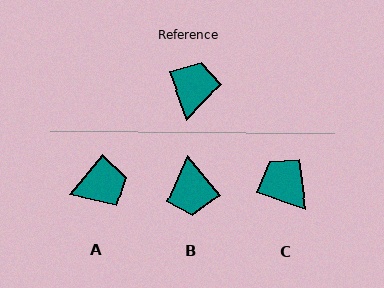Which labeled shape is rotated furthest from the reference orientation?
B, about 160 degrees away.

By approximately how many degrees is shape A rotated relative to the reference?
Approximately 60 degrees clockwise.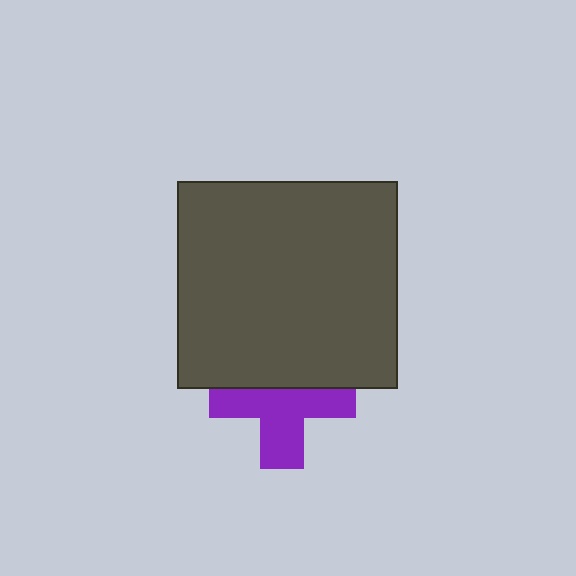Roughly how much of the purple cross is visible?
About half of it is visible (roughly 58%).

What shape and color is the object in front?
The object in front is a dark gray rectangle.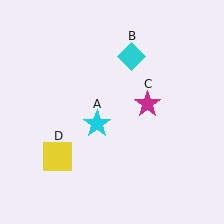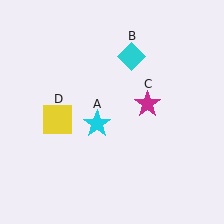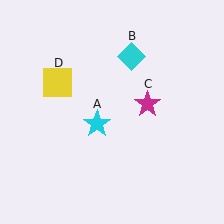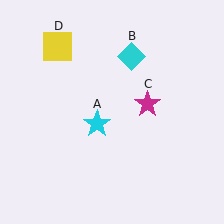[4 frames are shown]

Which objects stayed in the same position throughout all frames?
Cyan star (object A) and cyan diamond (object B) and magenta star (object C) remained stationary.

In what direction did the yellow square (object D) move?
The yellow square (object D) moved up.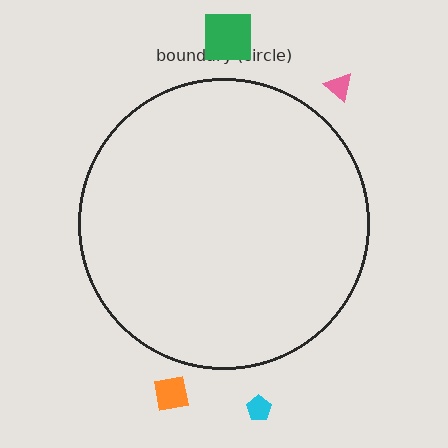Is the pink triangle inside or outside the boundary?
Outside.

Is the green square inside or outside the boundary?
Outside.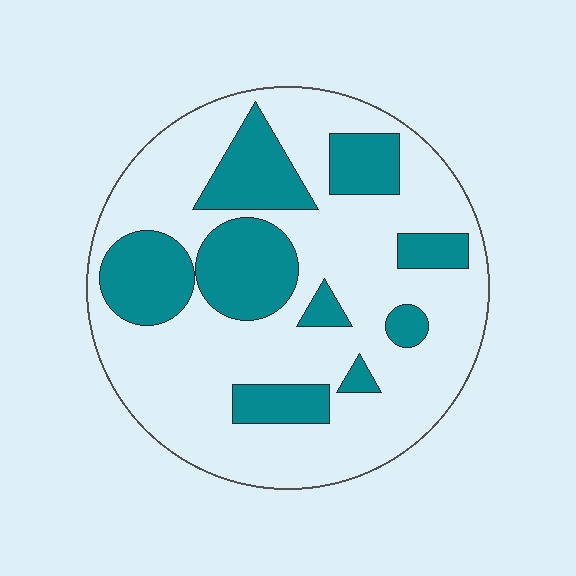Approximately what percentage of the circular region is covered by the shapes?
Approximately 30%.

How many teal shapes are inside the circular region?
9.